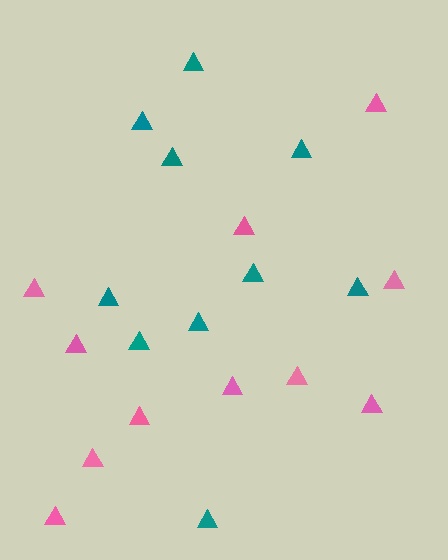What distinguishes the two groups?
There are 2 groups: one group of pink triangles (11) and one group of teal triangles (10).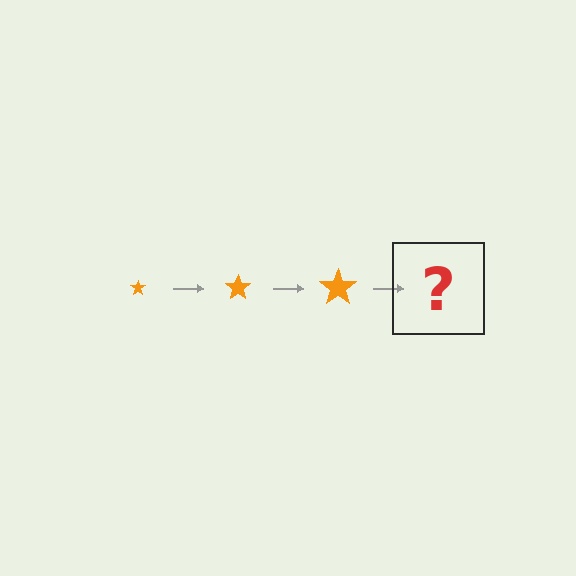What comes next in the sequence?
The next element should be an orange star, larger than the previous one.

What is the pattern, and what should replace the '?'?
The pattern is that the star gets progressively larger each step. The '?' should be an orange star, larger than the previous one.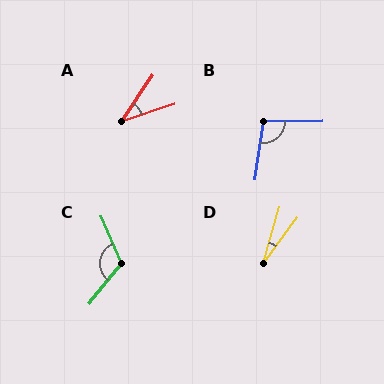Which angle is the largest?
C, at approximately 118 degrees.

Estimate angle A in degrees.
Approximately 38 degrees.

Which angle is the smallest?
D, at approximately 20 degrees.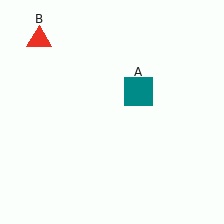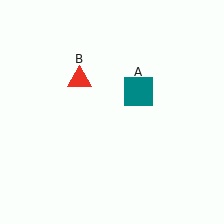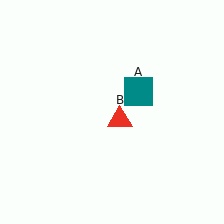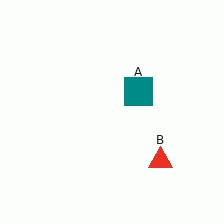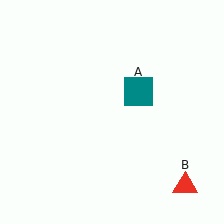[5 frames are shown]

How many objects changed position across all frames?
1 object changed position: red triangle (object B).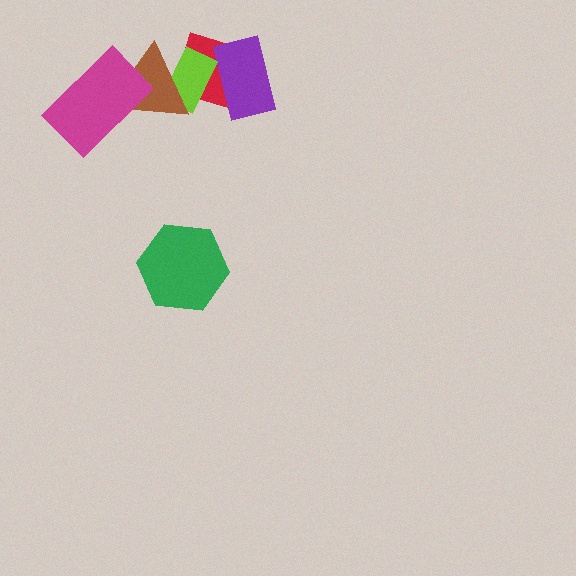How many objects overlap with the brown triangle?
3 objects overlap with the brown triangle.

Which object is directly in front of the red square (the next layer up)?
The purple rectangle is directly in front of the red square.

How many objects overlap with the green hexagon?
0 objects overlap with the green hexagon.